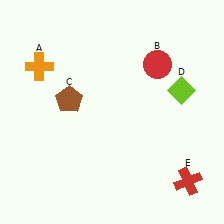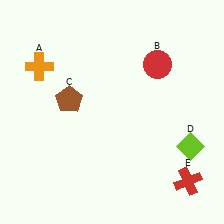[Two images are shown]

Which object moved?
The lime diamond (D) moved down.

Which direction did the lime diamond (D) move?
The lime diamond (D) moved down.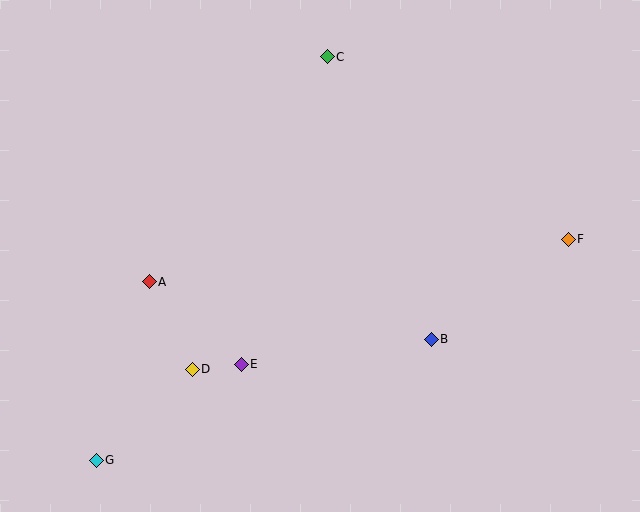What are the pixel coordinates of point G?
Point G is at (96, 460).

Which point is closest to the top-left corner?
Point A is closest to the top-left corner.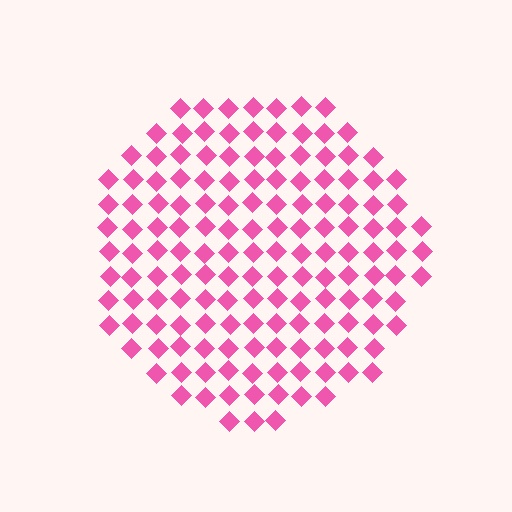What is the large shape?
The large shape is a circle.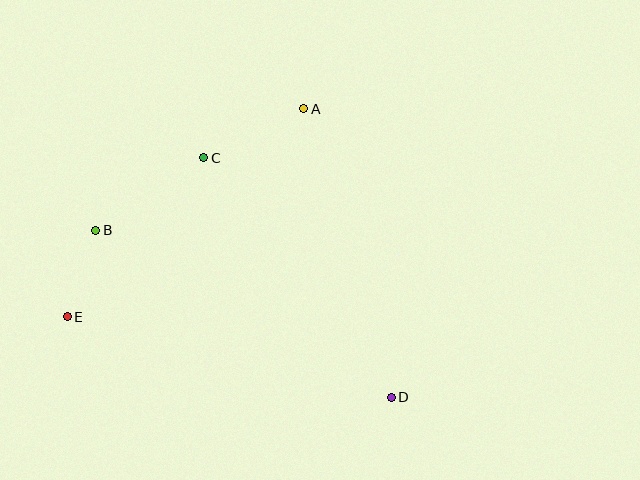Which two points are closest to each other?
Points B and E are closest to each other.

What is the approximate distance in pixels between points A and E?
The distance between A and E is approximately 315 pixels.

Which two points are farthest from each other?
Points B and D are farthest from each other.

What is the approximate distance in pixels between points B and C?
The distance between B and C is approximately 130 pixels.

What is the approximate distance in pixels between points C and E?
The distance between C and E is approximately 210 pixels.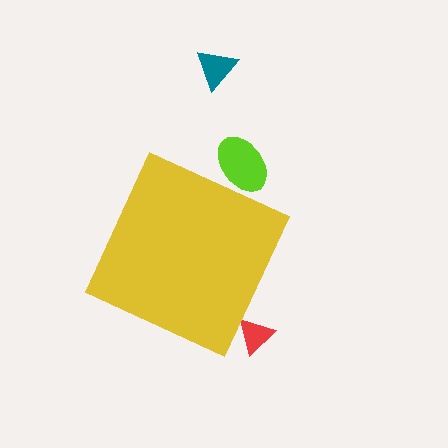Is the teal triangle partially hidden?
No, the teal triangle is fully visible.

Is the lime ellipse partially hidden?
Yes, the lime ellipse is partially hidden behind the yellow diamond.